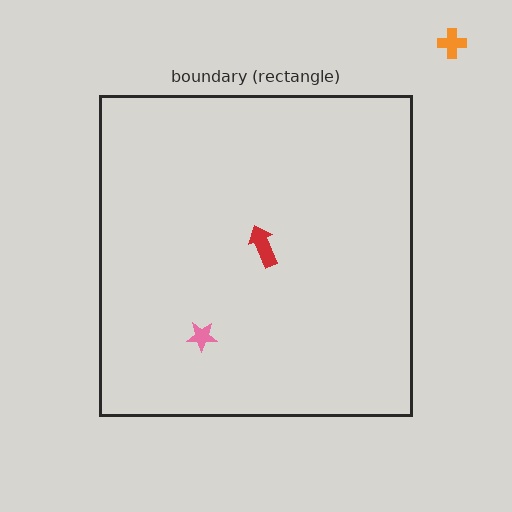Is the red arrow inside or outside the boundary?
Inside.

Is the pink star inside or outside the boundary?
Inside.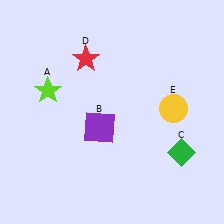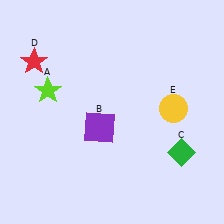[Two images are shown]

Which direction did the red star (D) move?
The red star (D) moved left.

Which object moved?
The red star (D) moved left.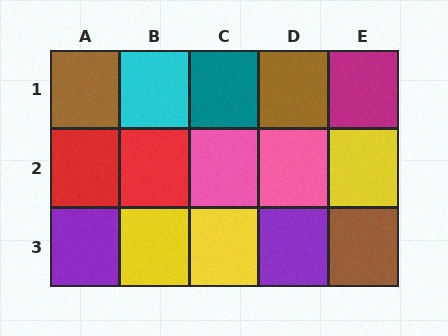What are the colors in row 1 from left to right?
Brown, cyan, teal, brown, magenta.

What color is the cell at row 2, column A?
Red.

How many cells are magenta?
1 cell is magenta.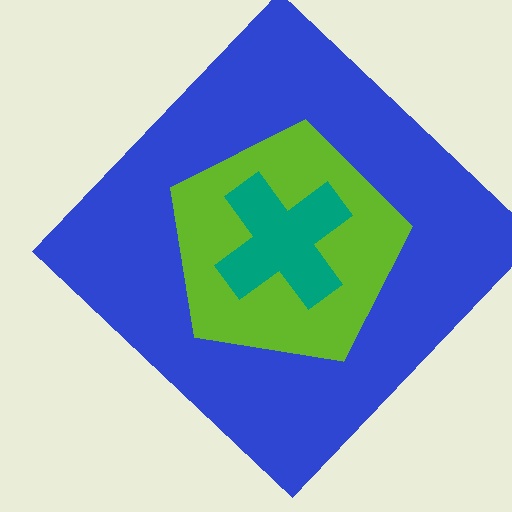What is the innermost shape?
The teal cross.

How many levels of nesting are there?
3.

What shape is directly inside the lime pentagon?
The teal cross.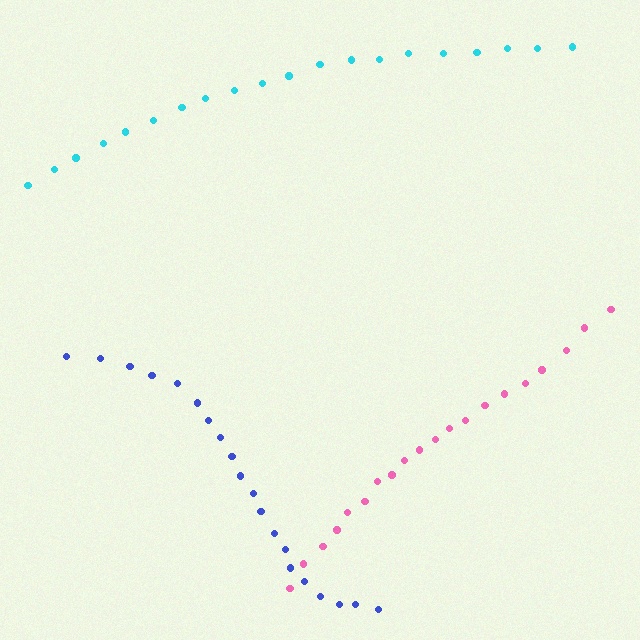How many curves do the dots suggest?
There are 3 distinct paths.